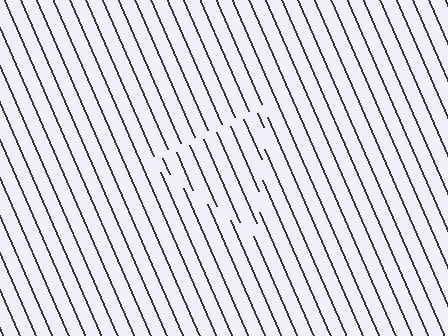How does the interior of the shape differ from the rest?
The interior of the shape contains the same grating, shifted by half a period — the contour is defined by the phase discontinuity where line-ends from the inner and outer gratings abut.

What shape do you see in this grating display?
An illusory triangle. The interior of the shape contains the same grating, shifted by half a period — the contour is defined by the phase discontinuity where line-ends from the inner and outer gratings abut.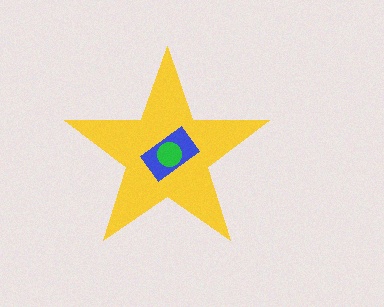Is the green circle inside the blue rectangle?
Yes.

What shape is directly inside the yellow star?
The blue rectangle.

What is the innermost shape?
The green circle.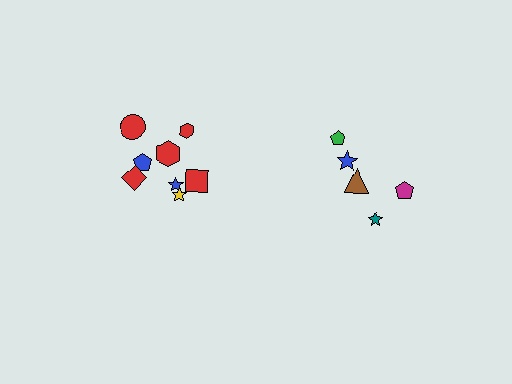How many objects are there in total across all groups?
There are 13 objects.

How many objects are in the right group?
There are 5 objects.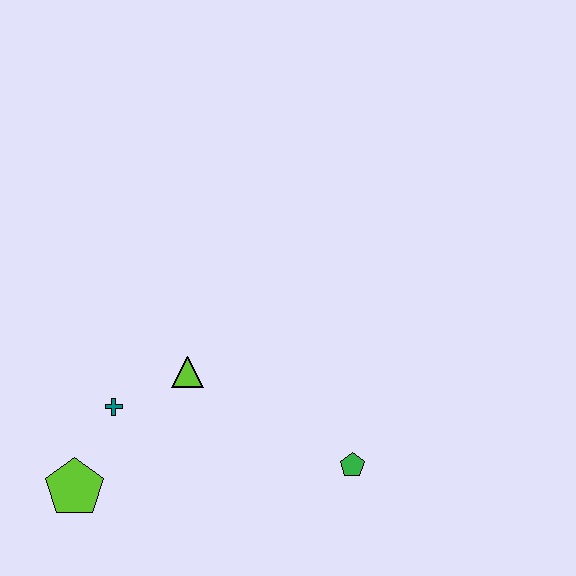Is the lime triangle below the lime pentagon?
No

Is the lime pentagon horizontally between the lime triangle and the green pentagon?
No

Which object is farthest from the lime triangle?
The green pentagon is farthest from the lime triangle.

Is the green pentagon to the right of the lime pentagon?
Yes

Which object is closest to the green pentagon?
The lime triangle is closest to the green pentagon.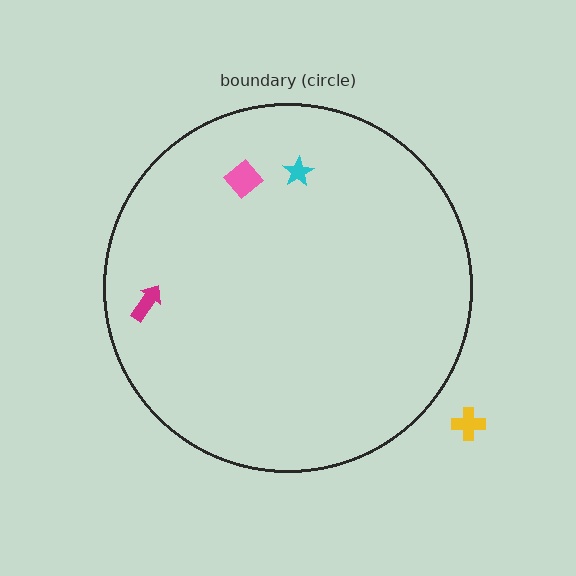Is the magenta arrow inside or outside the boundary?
Inside.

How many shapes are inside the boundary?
3 inside, 1 outside.